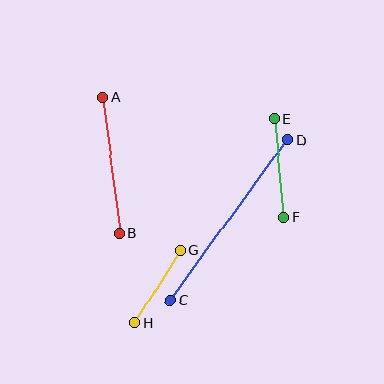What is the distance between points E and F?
The distance is approximately 99 pixels.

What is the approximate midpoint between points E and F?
The midpoint is at approximately (279, 168) pixels.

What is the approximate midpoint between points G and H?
The midpoint is at approximately (158, 287) pixels.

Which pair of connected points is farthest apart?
Points C and D are farthest apart.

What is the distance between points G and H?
The distance is approximately 86 pixels.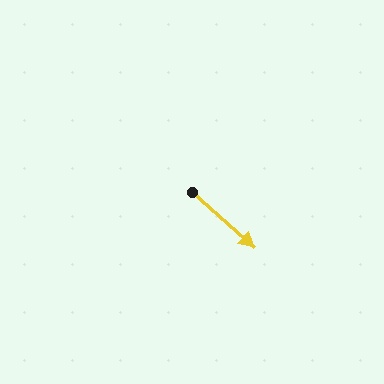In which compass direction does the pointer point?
Southeast.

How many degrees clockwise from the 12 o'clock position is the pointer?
Approximately 132 degrees.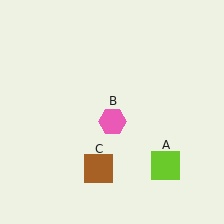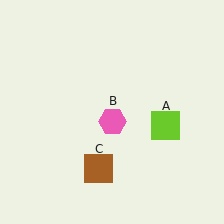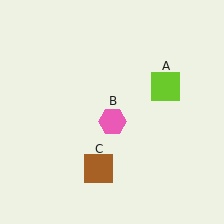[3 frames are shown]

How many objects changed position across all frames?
1 object changed position: lime square (object A).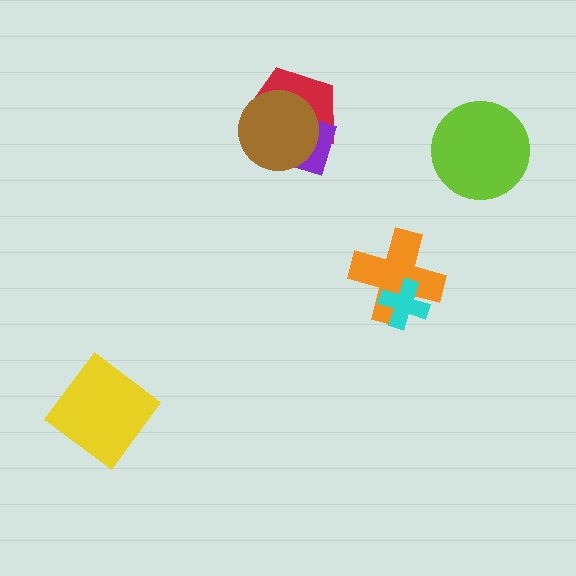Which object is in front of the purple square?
The brown circle is in front of the purple square.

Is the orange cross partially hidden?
Yes, it is partially covered by another shape.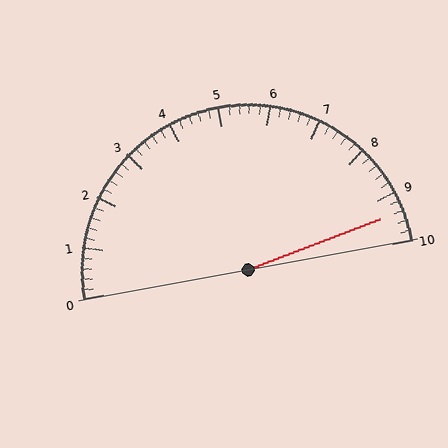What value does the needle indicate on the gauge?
The needle indicates approximately 9.4.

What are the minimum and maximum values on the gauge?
The gauge ranges from 0 to 10.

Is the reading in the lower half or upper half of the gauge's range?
The reading is in the upper half of the range (0 to 10).